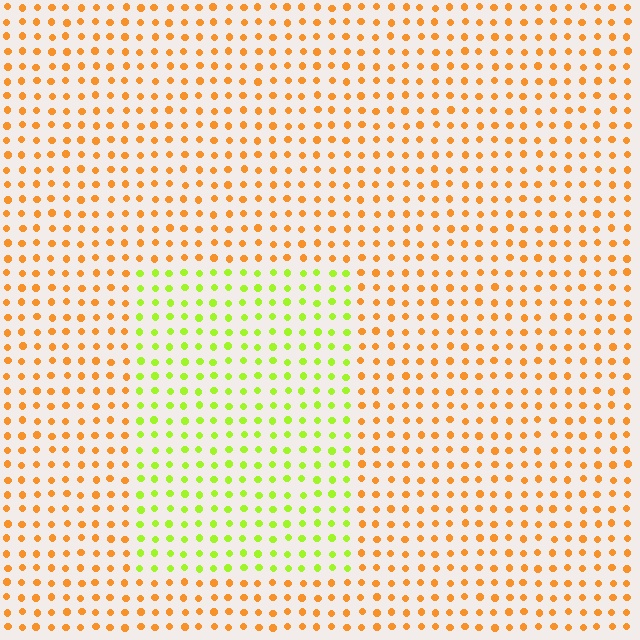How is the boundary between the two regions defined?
The boundary is defined purely by a slight shift in hue (about 55 degrees). Spacing, size, and orientation are identical on both sides.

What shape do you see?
I see a rectangle.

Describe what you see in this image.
The image is filled with small orange elements in a uniform arrangement. A rectangle-shaped region is visible where the elements are tinted to a slightly different hue, forming a subtle color boundary.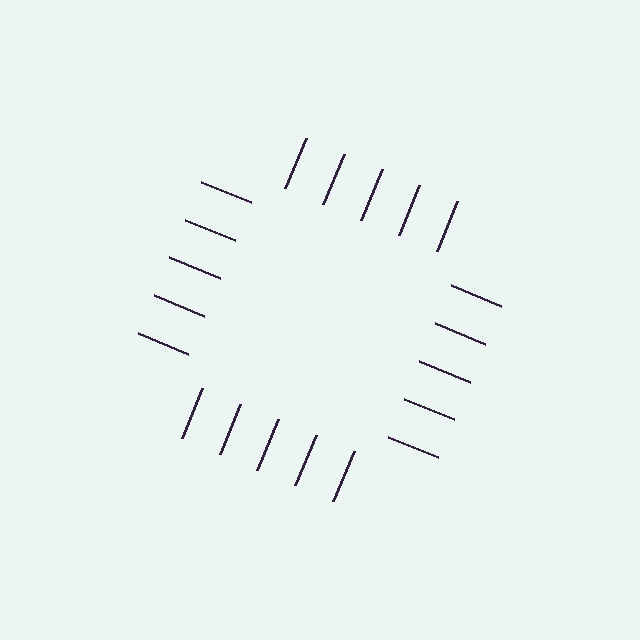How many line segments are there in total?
20 — 5 along each of the 4 edges.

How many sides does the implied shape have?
4 sides — the line-ends trace a square.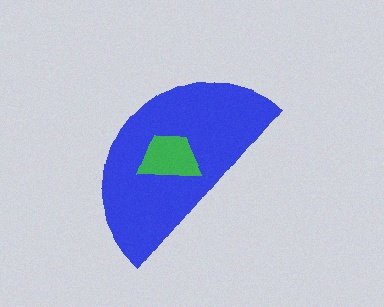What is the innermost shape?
The green trapezoid.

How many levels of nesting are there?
2.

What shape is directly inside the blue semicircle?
The green trapezoid.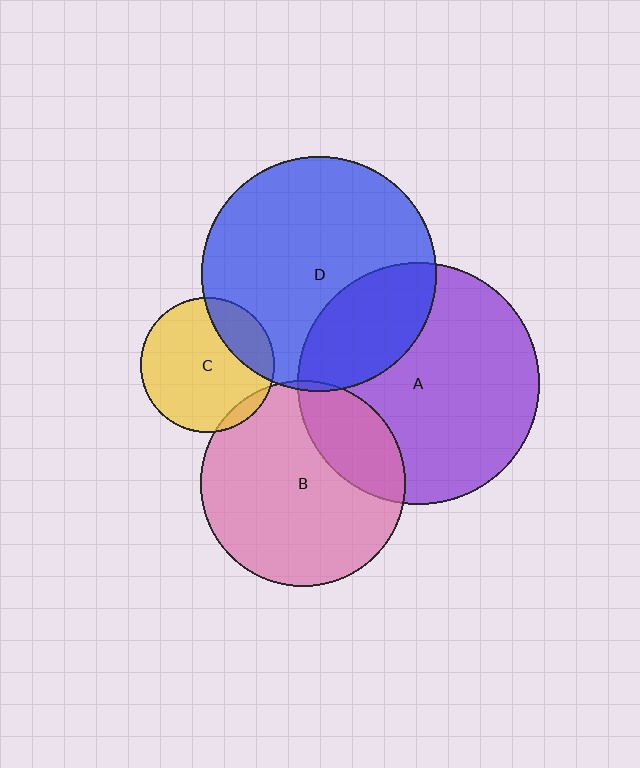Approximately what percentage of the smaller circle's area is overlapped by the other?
Approximately 5%.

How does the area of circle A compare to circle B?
Approximately 1.4 times.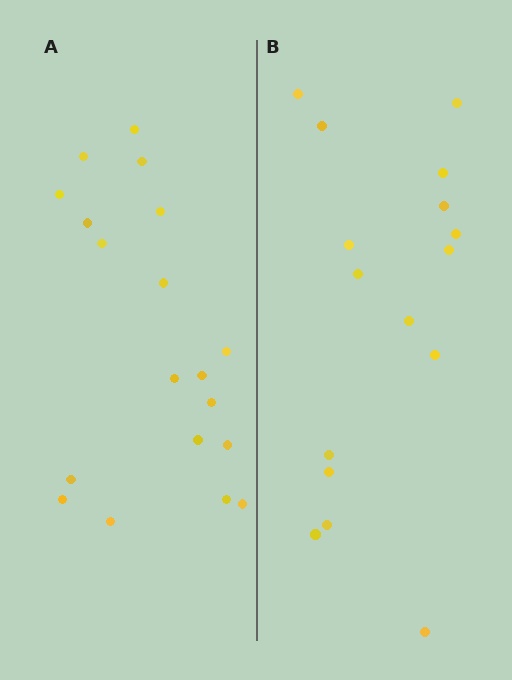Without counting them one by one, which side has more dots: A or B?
Region A (the left region) has more dots.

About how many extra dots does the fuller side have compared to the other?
Region A has just a few more — roughly 2 or 3 more dots than region B.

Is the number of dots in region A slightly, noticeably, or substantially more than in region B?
Region A has only slightly more — the two regions are fairly close. The ratio is roughly 1.2 to 1.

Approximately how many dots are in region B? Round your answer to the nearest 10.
About 20 dots. (The exact count is 16, which rounds to 20.)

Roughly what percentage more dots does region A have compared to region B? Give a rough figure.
About 20% more.